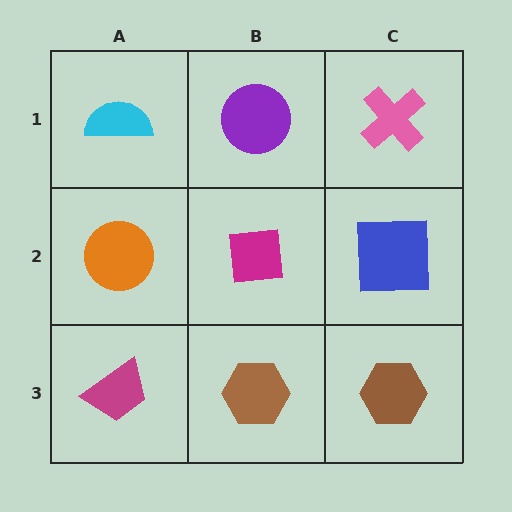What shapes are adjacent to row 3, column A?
An orange circle (row 2, column A), a brown hexagon (row 3, column B).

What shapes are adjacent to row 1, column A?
An orange circle (row 2, column A), a purple circle (row 1, column B).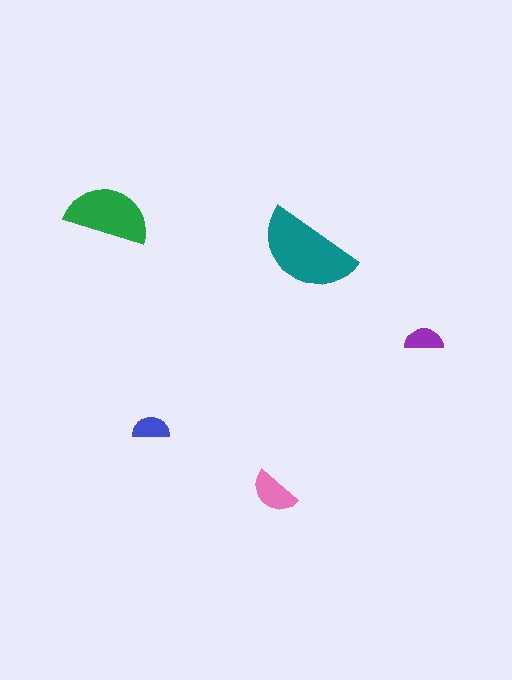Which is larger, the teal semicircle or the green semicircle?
The teal one.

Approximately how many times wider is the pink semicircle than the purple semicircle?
About 1.5 times wider.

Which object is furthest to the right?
The purple semicircle is rightmost.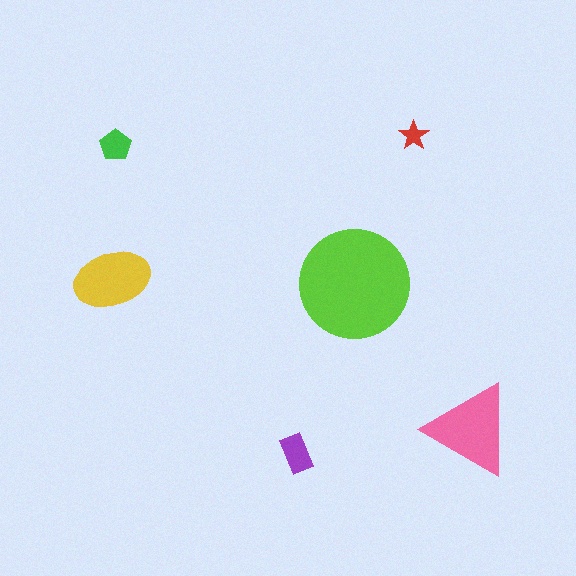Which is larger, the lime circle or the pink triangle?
The lime circle.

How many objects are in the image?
There are 6 objects in the image.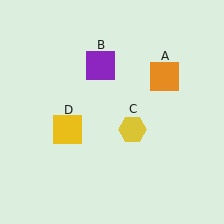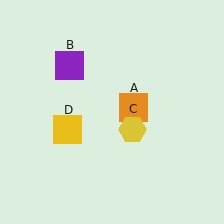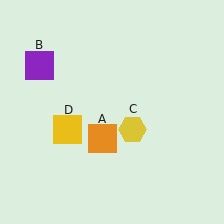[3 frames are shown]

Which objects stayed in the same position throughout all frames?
Yellow hexagon (object C) and yellow square (object D) remained stationary.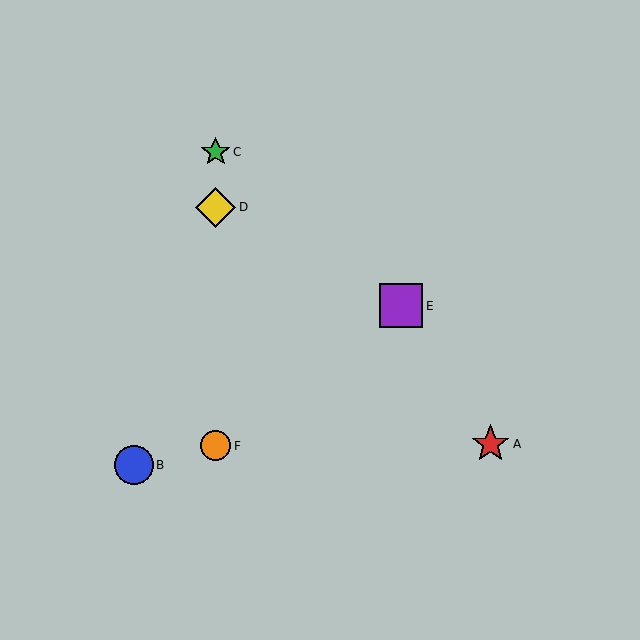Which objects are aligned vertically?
Objects C, D, F are aligned vertically.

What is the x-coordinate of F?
Object F is at x≈216.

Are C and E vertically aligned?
No, C is at x≈216 and E is at x≈401.